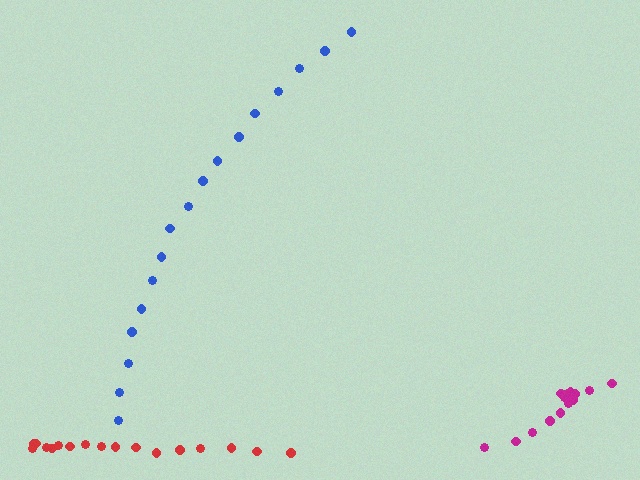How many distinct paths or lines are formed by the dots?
There are 3 distinct paths.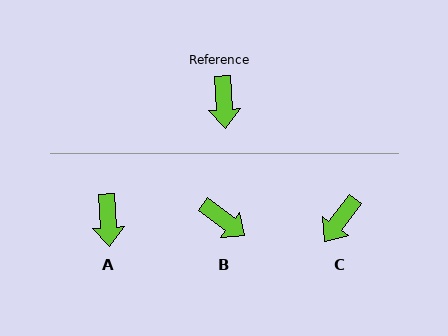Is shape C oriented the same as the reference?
No, it is off by about 40 degrees.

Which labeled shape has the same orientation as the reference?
A.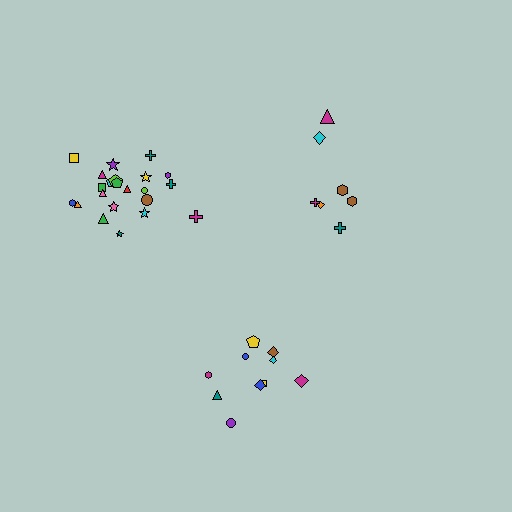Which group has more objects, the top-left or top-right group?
The top-left group.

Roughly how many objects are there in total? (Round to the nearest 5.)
Roughly 40 objects in total.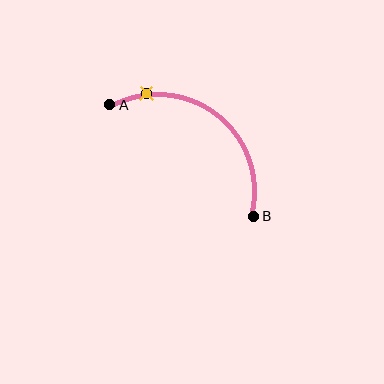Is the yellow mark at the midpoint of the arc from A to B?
No. The yellow mark lies on the arc but is closer to endpoint A. The arc midpoint would be at the point on the curve equidistant along the arc from both A and B.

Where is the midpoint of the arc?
The arc midpoint is the point on the curve farthest from the straight line joining A and B. It sits above and to the right of that line.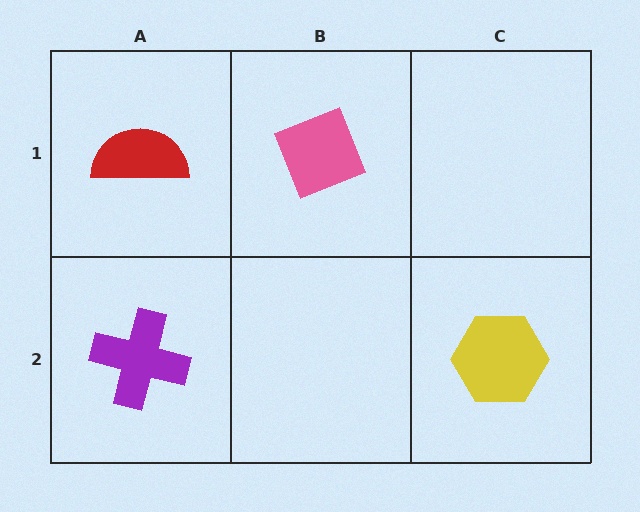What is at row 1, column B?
A pink diamond.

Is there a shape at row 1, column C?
No, that cell is empty.